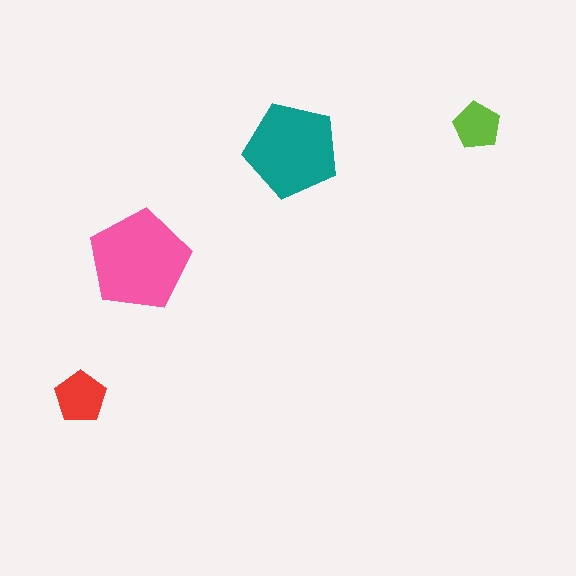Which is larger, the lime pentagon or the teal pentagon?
The teal one.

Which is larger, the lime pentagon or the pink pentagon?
The pink one.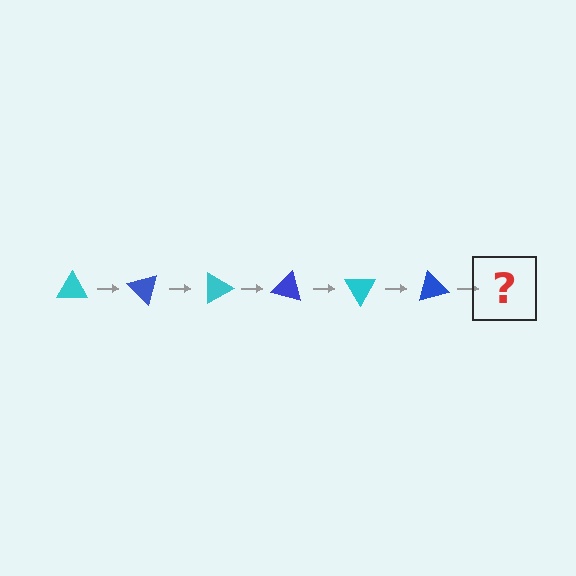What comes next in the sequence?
The next element should be a cyan triangle, rotated 270 degrees from the start.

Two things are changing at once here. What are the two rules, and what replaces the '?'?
The two rules are that it rotates 45 degrees each step and the color cycles through cyan and blue. The '?' should be a cyan triangle, rotated 270 degrees from the start.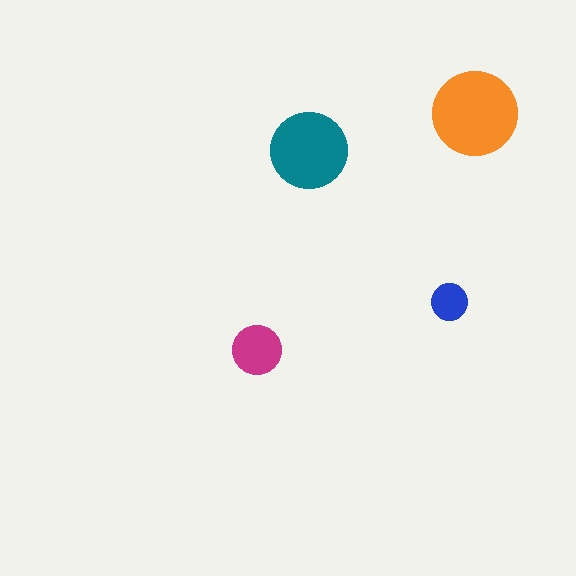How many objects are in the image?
There are 4 objects in the image.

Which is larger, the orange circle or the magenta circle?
The orange one.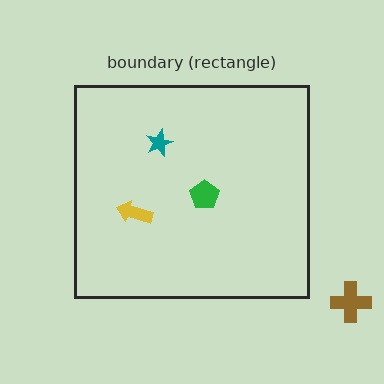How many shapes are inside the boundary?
3 inside, 1 outside.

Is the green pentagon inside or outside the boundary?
Inside.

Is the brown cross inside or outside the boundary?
Outside.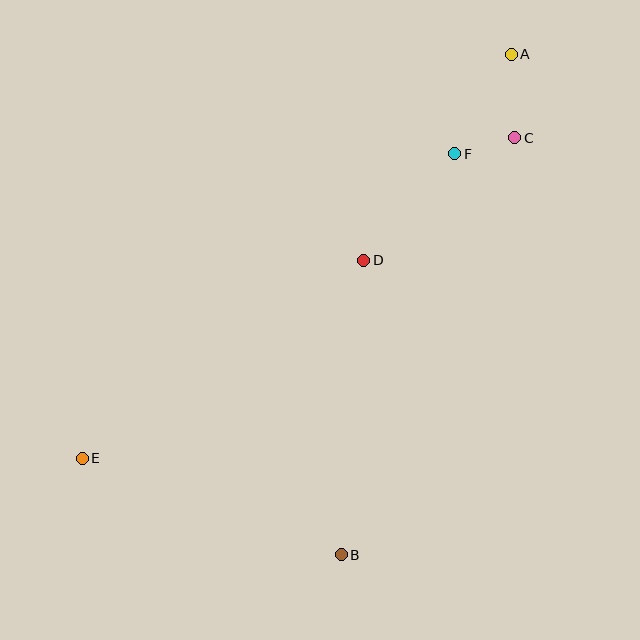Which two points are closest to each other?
Points C and F are closest to each other.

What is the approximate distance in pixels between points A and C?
The distance between A and C is approximately 84 pixels.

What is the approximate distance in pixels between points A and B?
The distance between A and B is approximately 528 pixels.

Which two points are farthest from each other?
Points A and E are farthest from each other.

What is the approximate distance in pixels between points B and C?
The distance between B and C is approximately 451 pixels.